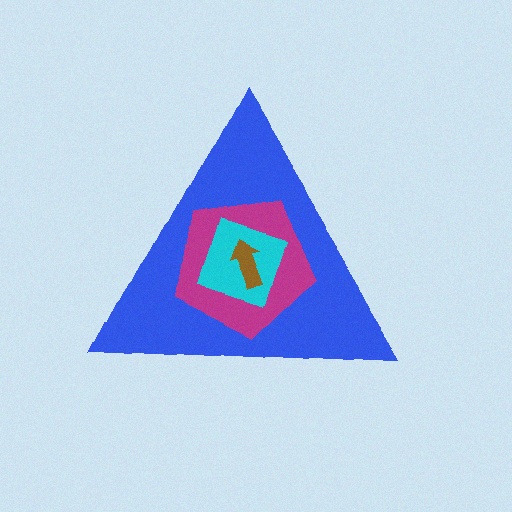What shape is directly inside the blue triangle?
The magenta pentagon.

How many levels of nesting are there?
4.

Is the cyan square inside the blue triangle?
Yes.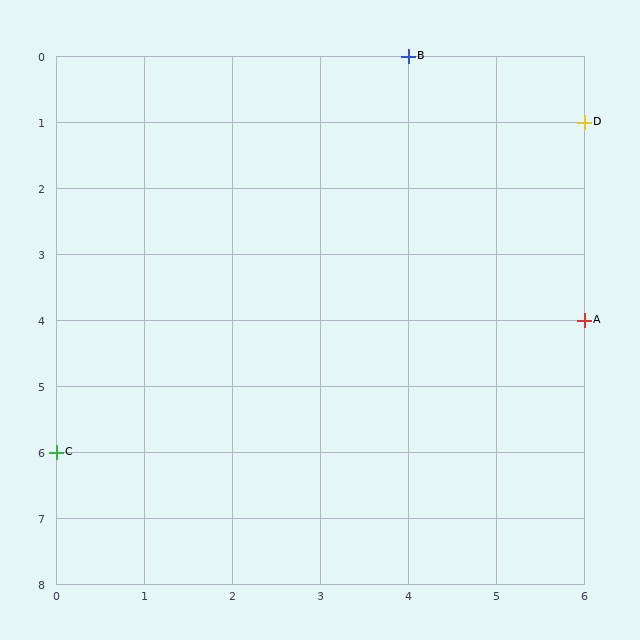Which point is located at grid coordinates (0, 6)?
Point C is at (0, 6).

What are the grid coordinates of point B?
Point B is at grid coordinates (4, 0).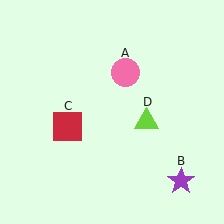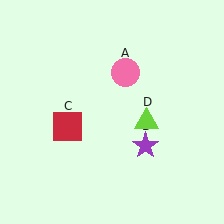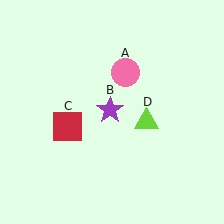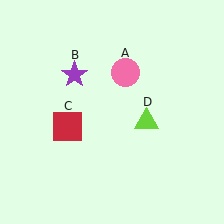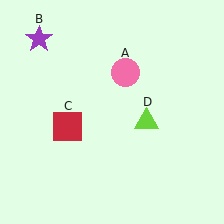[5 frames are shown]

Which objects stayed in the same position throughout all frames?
Pink circle (object A) and red square (object C) and lime triangle (object D) remained stationary.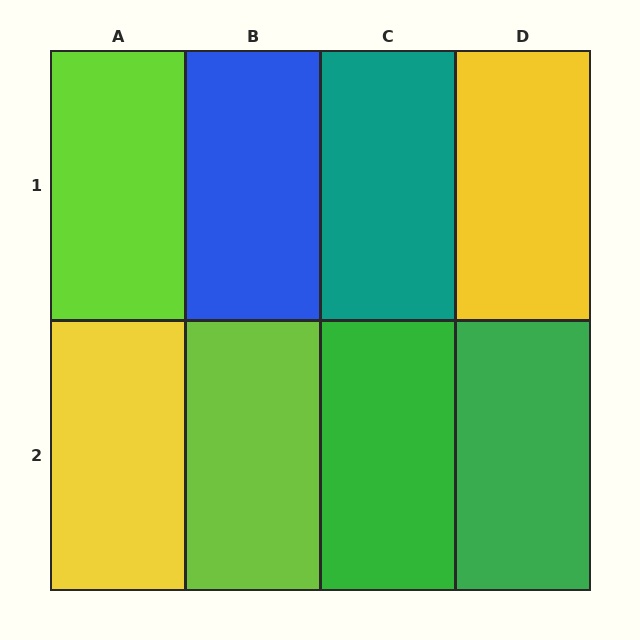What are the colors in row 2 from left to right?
Yellow, lime, green, green.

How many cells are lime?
2 cells are lime.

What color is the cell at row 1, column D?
Yellow.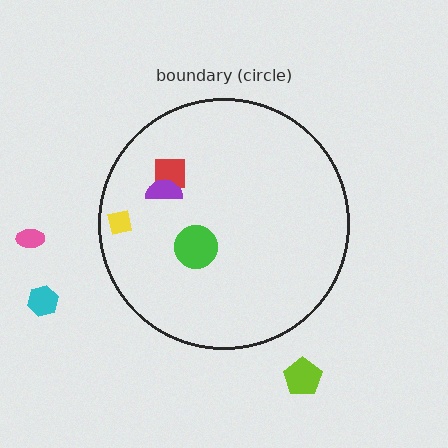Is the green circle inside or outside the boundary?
Inside.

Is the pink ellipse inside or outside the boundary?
Outside.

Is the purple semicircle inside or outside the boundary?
Inside.